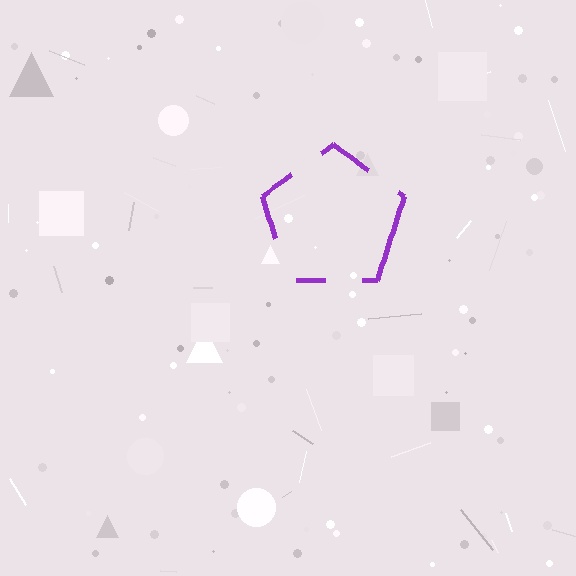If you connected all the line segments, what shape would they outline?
They would outline a pentagon.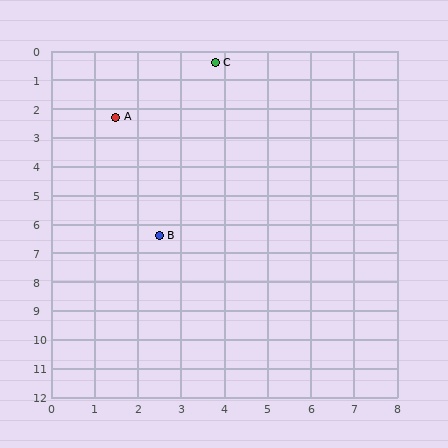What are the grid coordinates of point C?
Point C is at approximately (3.8, 0.4).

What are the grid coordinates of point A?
Point A is at approximately (1.5, 2.3).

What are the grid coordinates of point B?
Point B is at approximately (2.5, 6.4).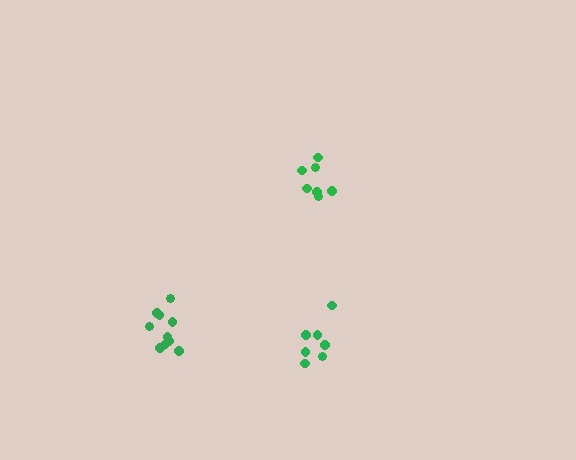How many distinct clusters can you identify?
There are 3 distinct clusters.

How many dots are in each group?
Group 1: 10 dots, Group 2: 7 dots, Group 3: 7 dots (24 total).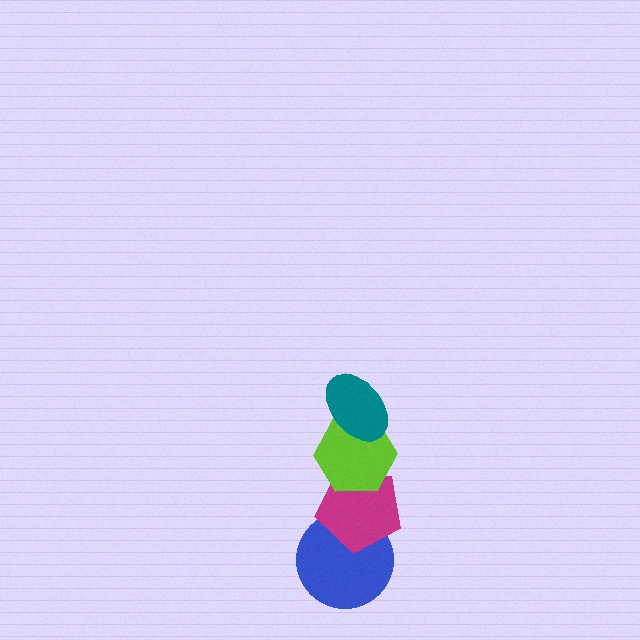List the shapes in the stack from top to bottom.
From top to bottom: the teal ellipse, the lime hexagon, the magenta pentagon, the blue circle.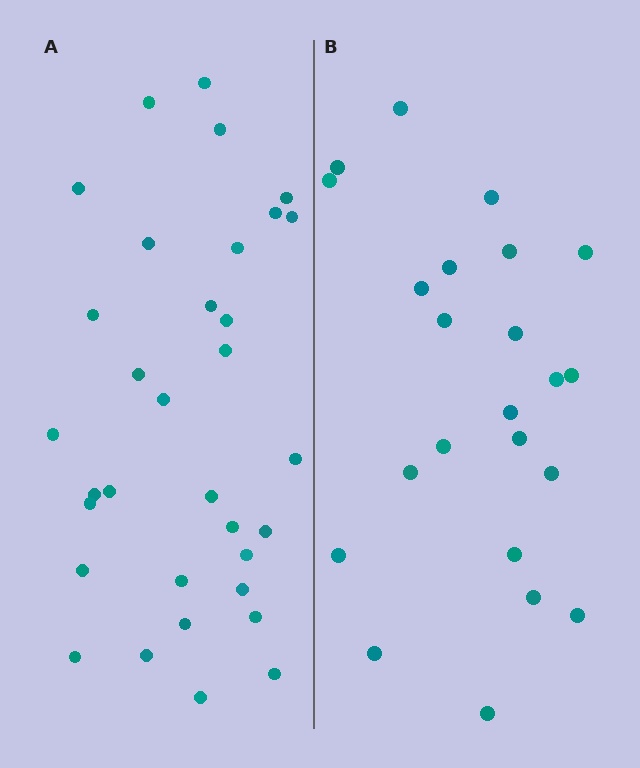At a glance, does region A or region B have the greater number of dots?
Region A (the left region) has more dots.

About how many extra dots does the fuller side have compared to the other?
Region A has roughly 10 or so more dots than region B.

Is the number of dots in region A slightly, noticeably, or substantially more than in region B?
Region A has noticeably more, but not dramatically so. The ratio is roughly 1.4 to 1.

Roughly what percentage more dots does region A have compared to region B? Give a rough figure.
About 45% more.